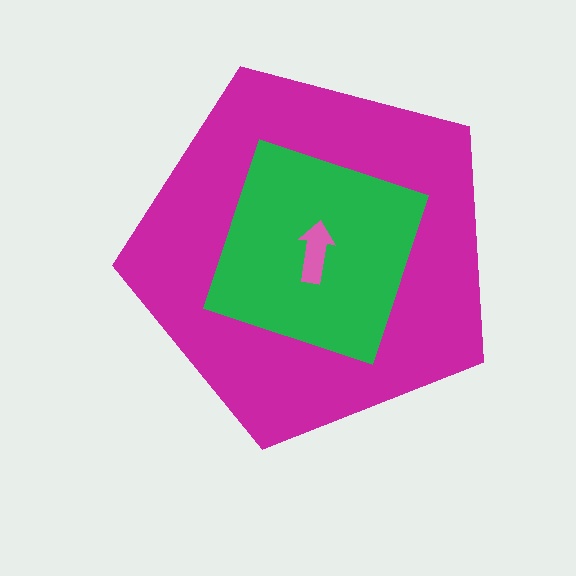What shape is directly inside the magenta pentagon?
The green diamond.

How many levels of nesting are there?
3.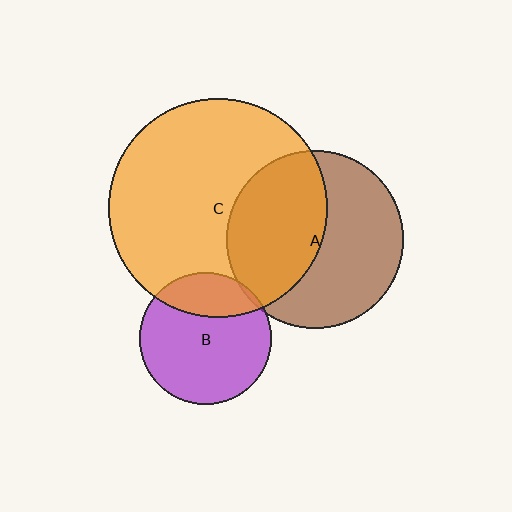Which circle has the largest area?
Circle C (orange).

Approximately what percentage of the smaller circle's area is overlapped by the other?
Approximately 5%.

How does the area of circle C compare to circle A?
Approximately 1.5 times.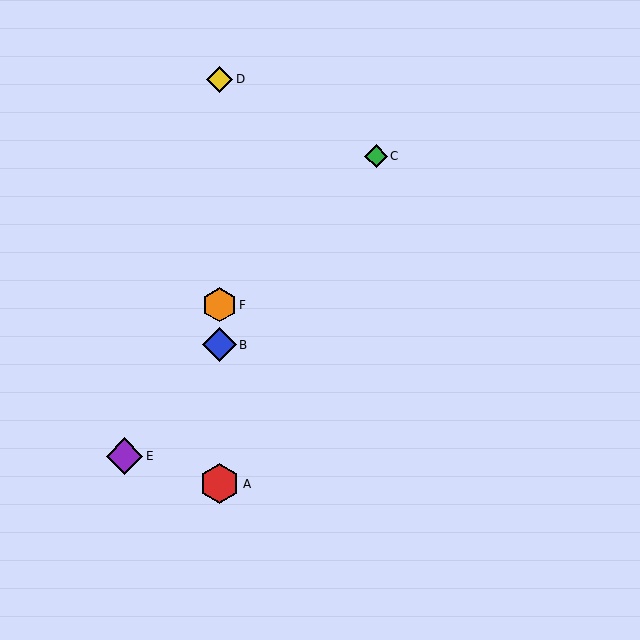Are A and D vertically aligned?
Yes, both are at x≈220.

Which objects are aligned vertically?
Objects A, B, D, F are aligned vertically.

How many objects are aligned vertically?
4 objects (A, B, D, F) are aligned vertically.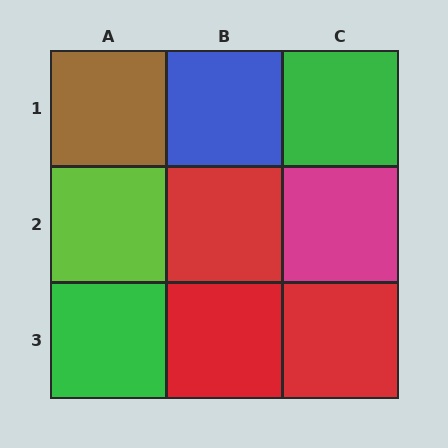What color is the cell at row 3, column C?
Red.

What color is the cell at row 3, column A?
Green.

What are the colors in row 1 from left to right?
Brown, blue, green.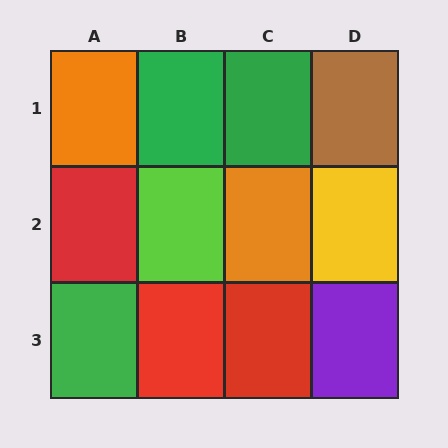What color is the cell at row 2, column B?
Lime.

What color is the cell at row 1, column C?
Green.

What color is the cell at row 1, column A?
Orange.